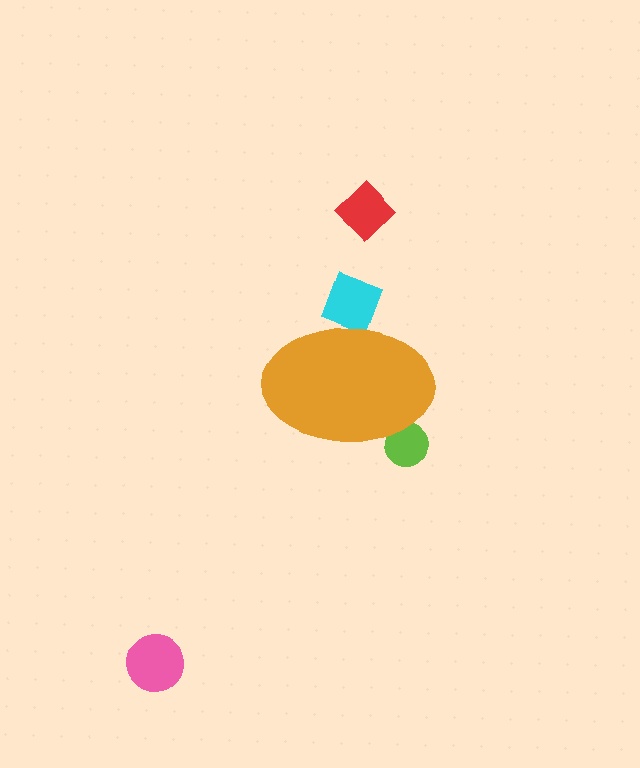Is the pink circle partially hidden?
No, the pink circle is fully visible.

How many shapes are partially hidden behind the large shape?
2 shapes are partially hidden.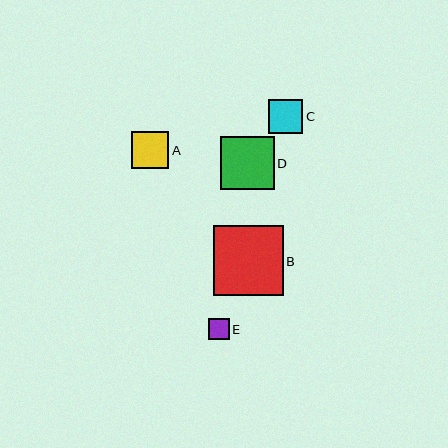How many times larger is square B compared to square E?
Square B is approximately 3.4 times the size of square E.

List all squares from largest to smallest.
From largest to smallest: B, D, A, C, E.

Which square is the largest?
Square B is the largest with a size of approximately 70 pixels.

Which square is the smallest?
Square E is the smallest with a size of approximately 21 pixels.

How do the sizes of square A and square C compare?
Square A and square C are approximately the same size.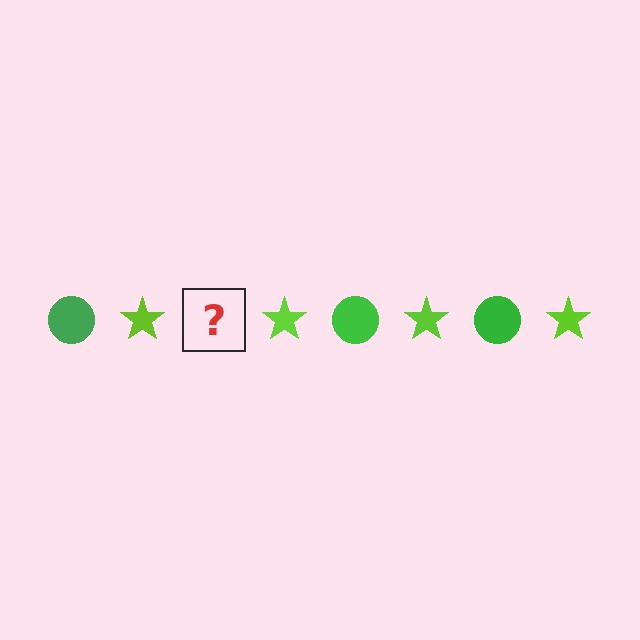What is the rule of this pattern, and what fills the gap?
The rule is that the pattern alternates between green circle and lime star. The gap should be filled with a green circle.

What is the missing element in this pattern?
The missing element is a green circle.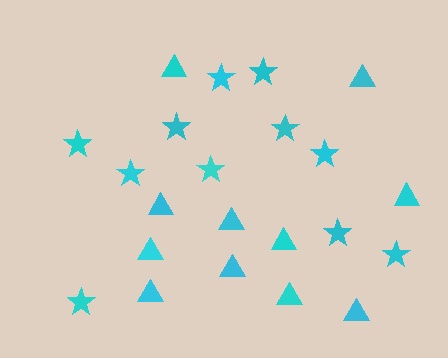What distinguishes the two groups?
There are 2 groups: one group of stars (11) and one group of triangles (11).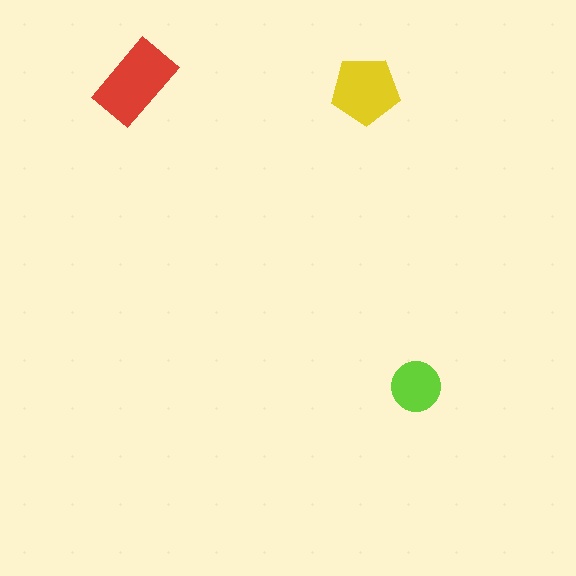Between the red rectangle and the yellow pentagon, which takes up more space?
The red rectangle.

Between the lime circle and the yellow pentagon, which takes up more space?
The yellow pentagon.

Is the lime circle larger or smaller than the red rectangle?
Smaller.